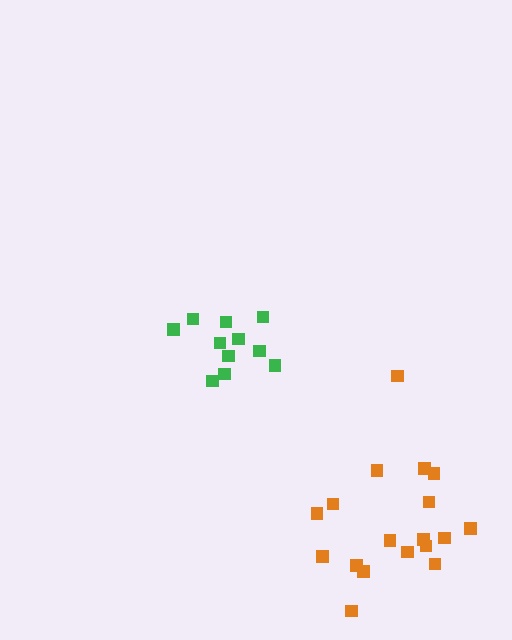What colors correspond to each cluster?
The clusters are colored: orange, green.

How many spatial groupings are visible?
There are 2 spatial groupings.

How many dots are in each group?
Group 1: 18 dots, Group 2: 12 dots (30 total).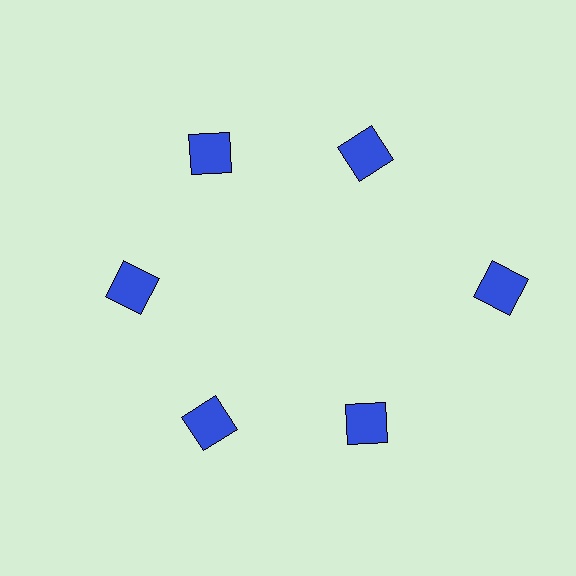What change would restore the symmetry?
The symmetry would be restored by moving it inward, back onto the ring so that all 6 squares sit at equal angles and equal distance from the center.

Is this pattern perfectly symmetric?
No. The 6 blue squares are arranged in a ring, but one element near the 3 o'clock position is pushed outward from the center, breaking the 6-fold rotational symmetry.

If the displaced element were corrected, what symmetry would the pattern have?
It would have 6-fold rotational symmetry — the pattern would map onto itself every 60 degrees.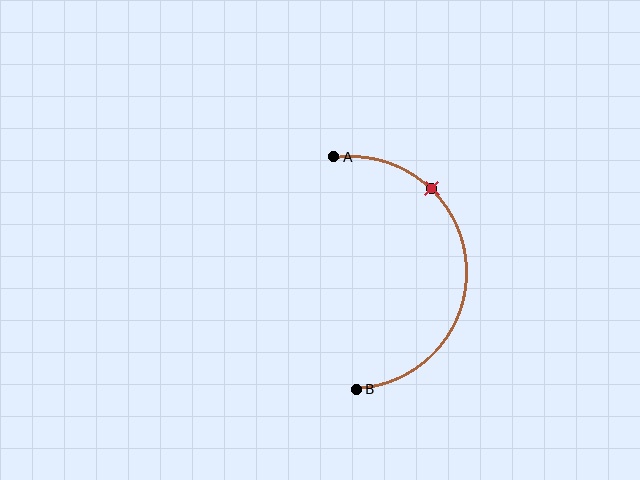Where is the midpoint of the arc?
The arc midpoint is the point on the curve farthest from the straight line joining A and B. It sits to the right of that line.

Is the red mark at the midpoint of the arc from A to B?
No. The red mark lies on the arc but is closer to endpoint A. The arc midpoint would be at the point on the curve equidistant along the arc from both A and B.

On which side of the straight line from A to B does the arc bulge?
The arc bulges to the right of the straight line connecting A and B.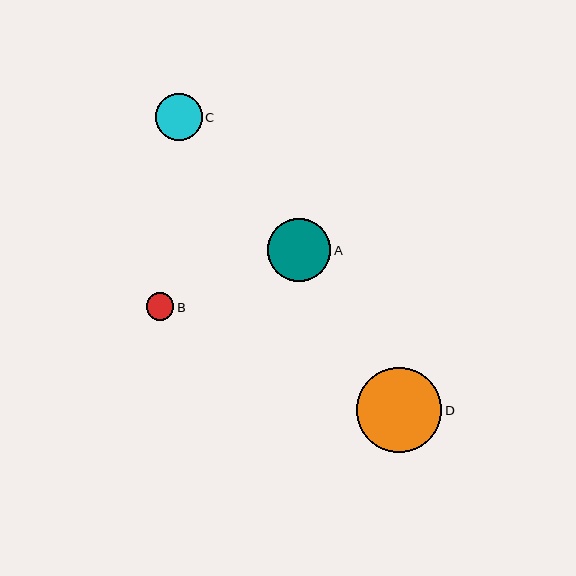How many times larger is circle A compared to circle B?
Circle A is approximately 2.3 times the size of circle B.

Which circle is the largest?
Circle D is the largest with a size of approximately 85 pixels.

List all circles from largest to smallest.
From largest to smallest: D, A, C, B.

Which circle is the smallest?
Circle B is the smallest with a size of approximately 28 pixels.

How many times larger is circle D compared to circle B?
Circle D is approximately 3.0 times the size of circle B.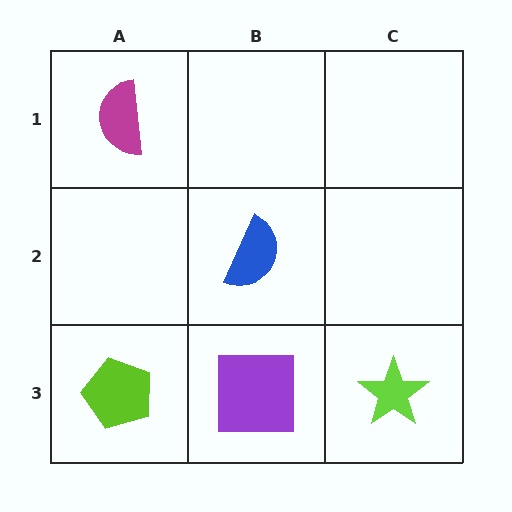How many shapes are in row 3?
3 shapes.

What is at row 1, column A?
A magenta semicircle.